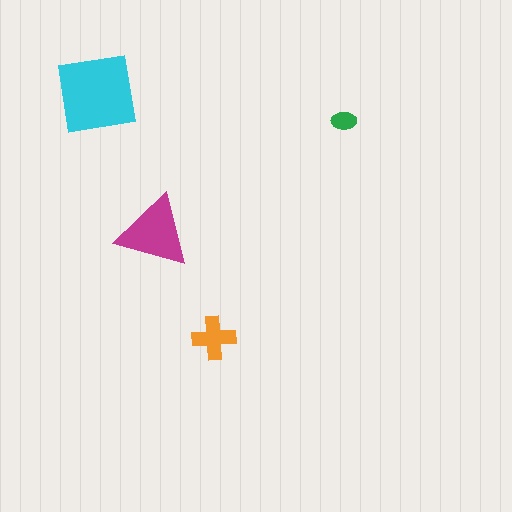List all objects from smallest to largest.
The green ellipse, the orange cross, the magenta triangle, the cyan square.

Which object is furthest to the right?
The green ellipse is rightmost.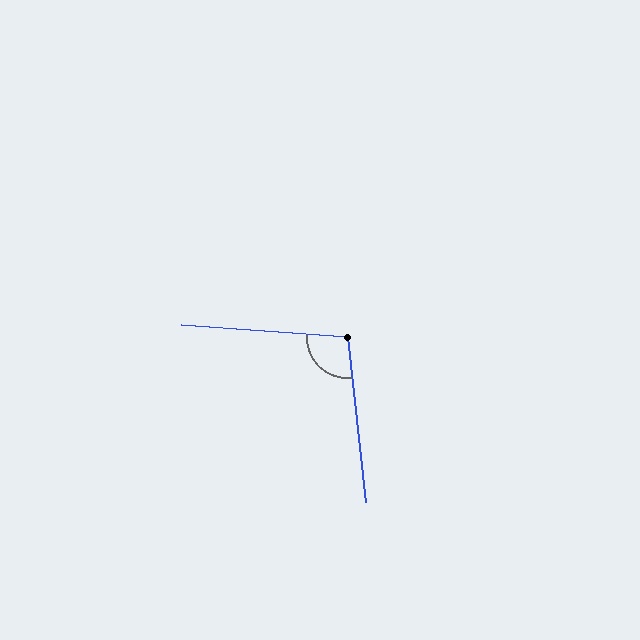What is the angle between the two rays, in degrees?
Approximately 100 degrees.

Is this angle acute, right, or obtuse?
It is obtuse.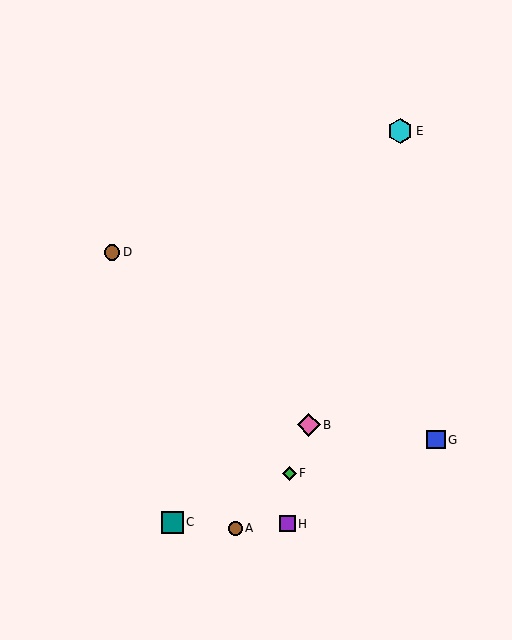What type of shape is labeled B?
Shape B is a pink diamond.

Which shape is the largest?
The cyan hexagon (labeled E) is the largest.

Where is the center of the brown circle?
The center of the brown circle is at (235, 528).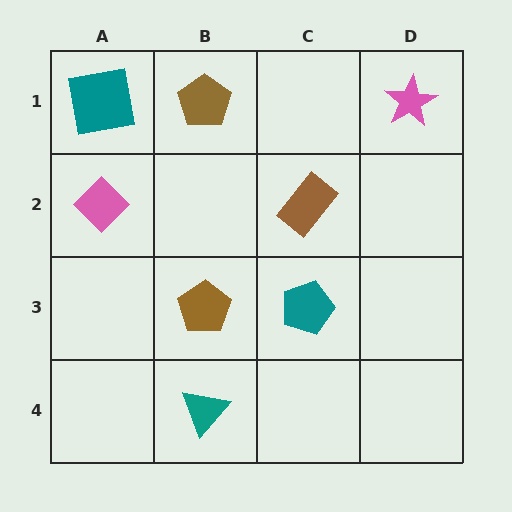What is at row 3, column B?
A brown pentagon.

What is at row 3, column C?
A teal pentagon.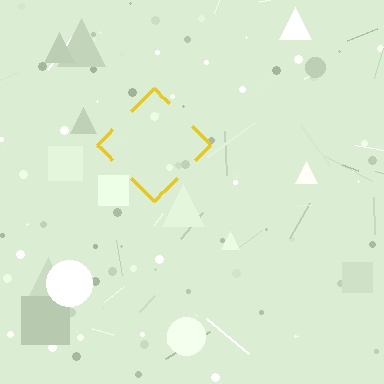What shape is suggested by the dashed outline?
The dashed outline suggests a diamond.